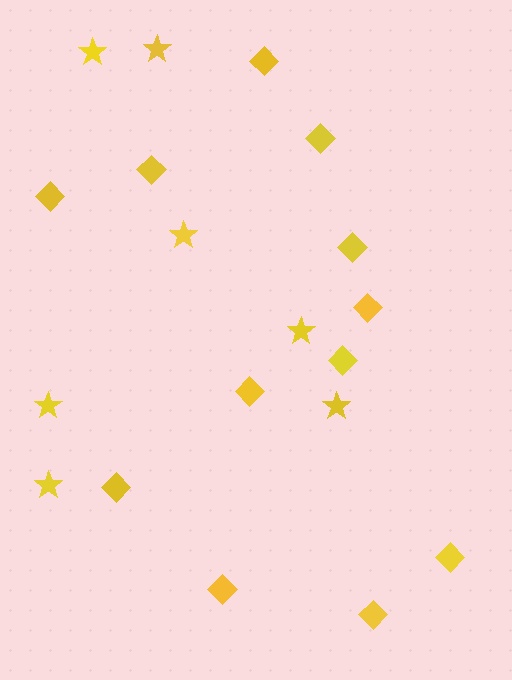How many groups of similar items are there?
There are 2 groups: one group of diamonds (12) and one group of stars (7).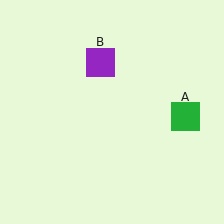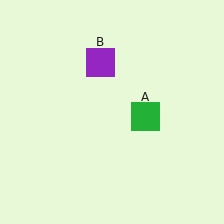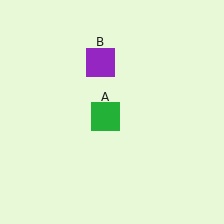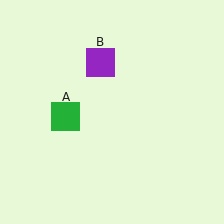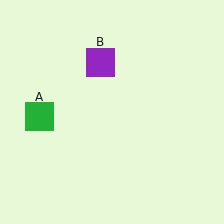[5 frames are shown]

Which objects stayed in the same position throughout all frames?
Purple square (object B) remained stationary.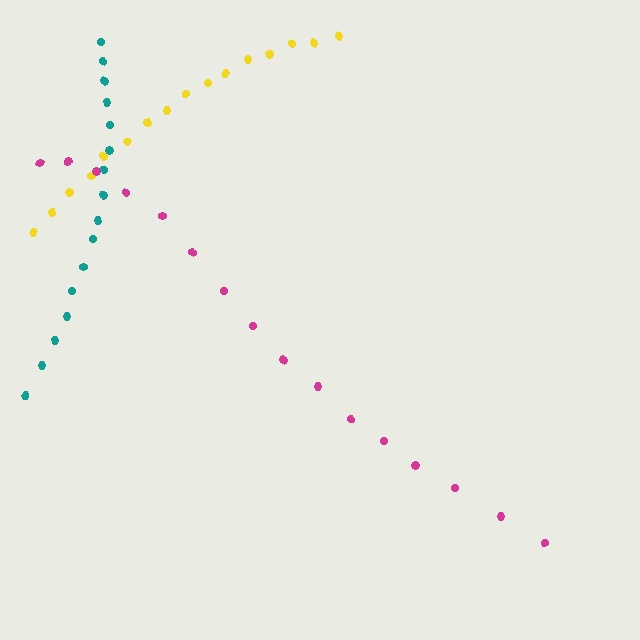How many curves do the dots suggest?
There are 3 distinct paths.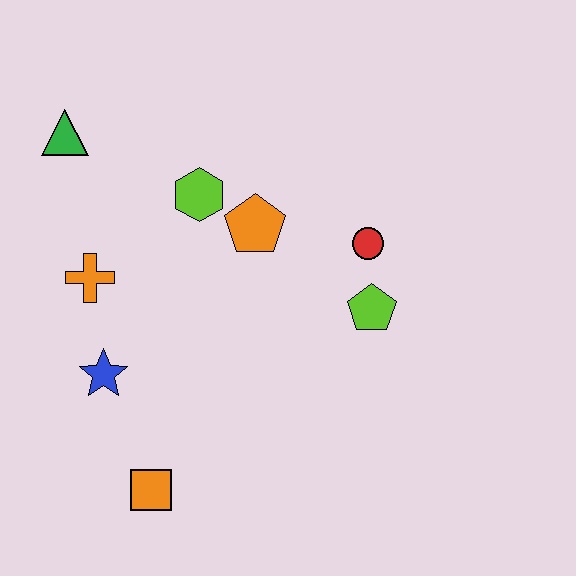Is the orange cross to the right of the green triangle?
Yes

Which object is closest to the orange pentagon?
The lime hexagon is closest to the orange pentagon.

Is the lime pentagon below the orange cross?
Yes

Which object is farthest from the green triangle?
The orange square is farthest from the green triangle.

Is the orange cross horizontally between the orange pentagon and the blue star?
No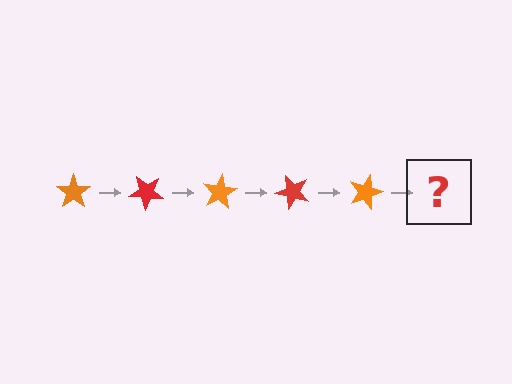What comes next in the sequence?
The next element should be a red star, rotated 200 degrees from the start.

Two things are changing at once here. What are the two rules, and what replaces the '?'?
The two rules are that it rotates 40 degrees each step and the color cycles through orange and red. The '?' should be a red star, rotated 200 degrees from the start.